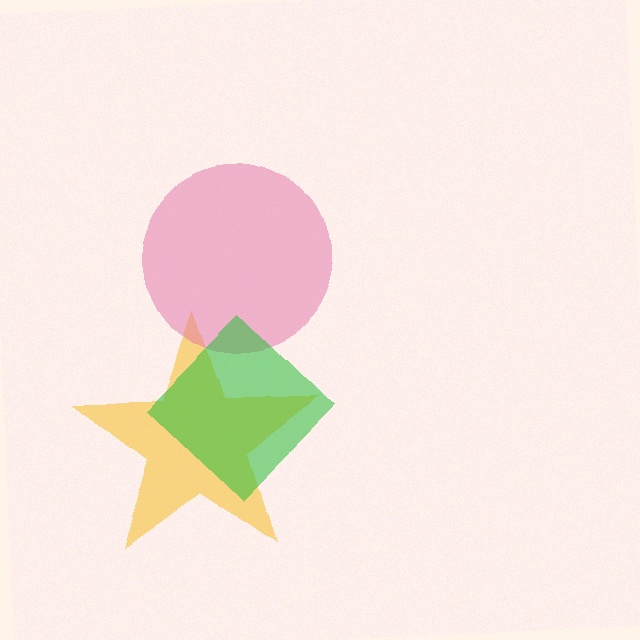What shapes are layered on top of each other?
The layered shapes are: a yellow star, a pink circle, a green diamond.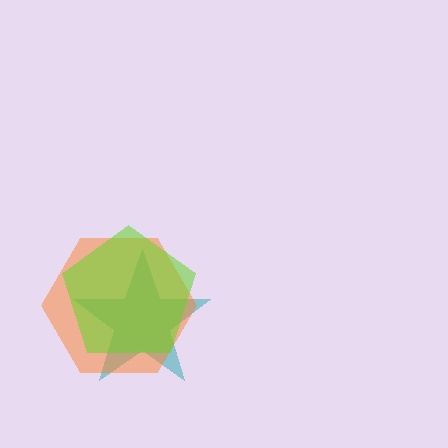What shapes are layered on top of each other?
The layered shapes are: a teal star, an orange hexagon, a lime pentagon.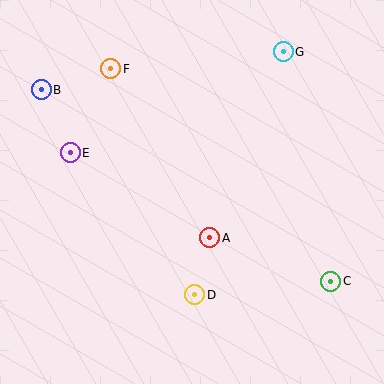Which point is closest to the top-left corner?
Point B is closest to the top-left corner.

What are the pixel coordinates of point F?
Point F is at (111, 69).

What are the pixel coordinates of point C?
Point C is at (331, 281).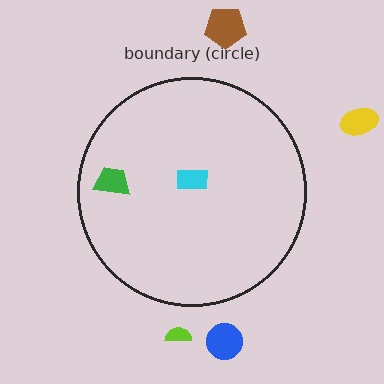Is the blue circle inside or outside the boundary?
Outside.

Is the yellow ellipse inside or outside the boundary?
Outside.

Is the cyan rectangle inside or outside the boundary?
Inside.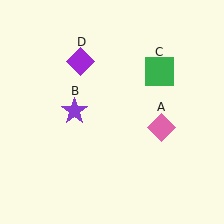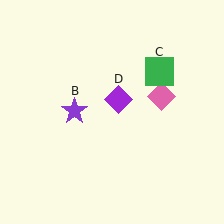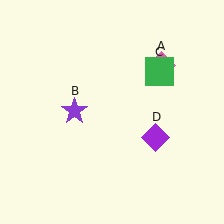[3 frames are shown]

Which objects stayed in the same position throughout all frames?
Purple star (object B) and green square (object C) remained stationary.